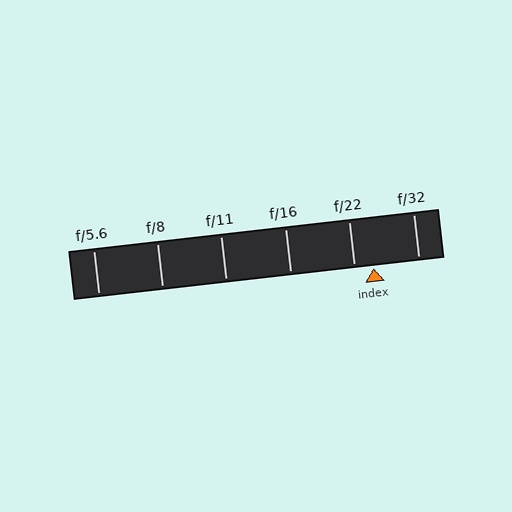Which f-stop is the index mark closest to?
The index mark is closest to f/22.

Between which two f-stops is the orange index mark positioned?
The index mark is between f/22 and f/32.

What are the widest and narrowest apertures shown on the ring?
The widest aperture shown is f/5.6 and the narrowest is f/32.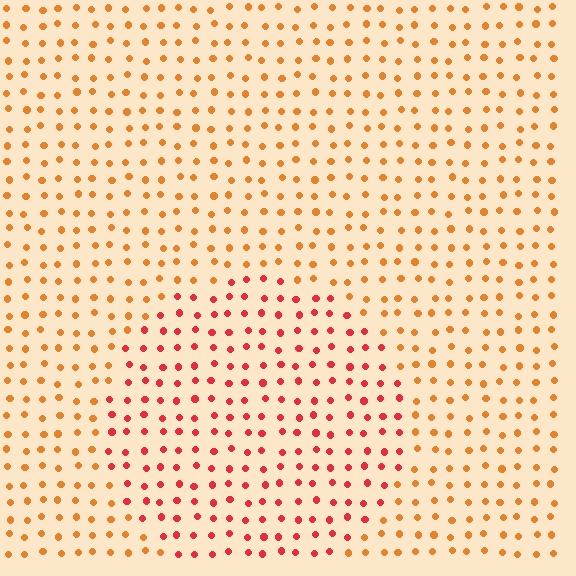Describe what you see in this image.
The image is filled with small orange elements in a uniform arrangement. A circle-shaped region is visible where the elements are tinted to a slightly different hue, forming a subtle color boundary.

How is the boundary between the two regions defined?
The boundary is defined purely by a slight shift in hue (about 33 degrees). Spacing, size, and orientation are identical on both sides.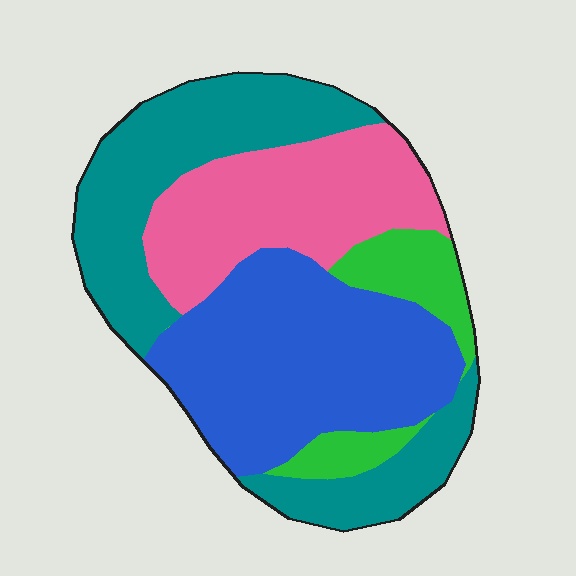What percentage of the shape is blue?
Blue takes up between a third and a half of the shape.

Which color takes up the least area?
Green, at roughly 10%.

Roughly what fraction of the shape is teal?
Teal covers around 30% of the shape.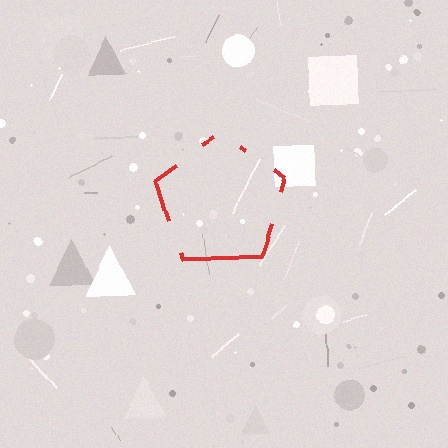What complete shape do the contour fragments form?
The contour fragments form a pentagon.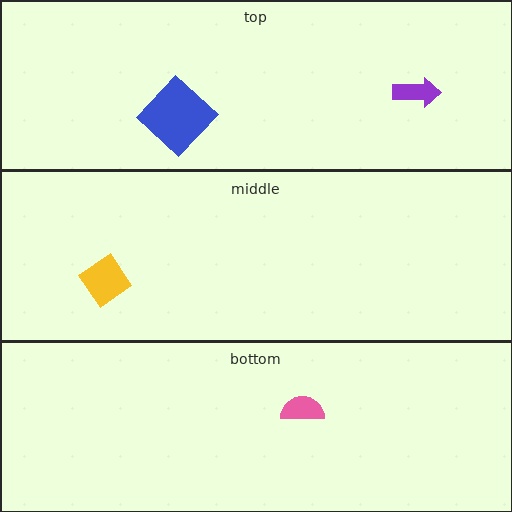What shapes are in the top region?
The purple arrow, the blue diamond.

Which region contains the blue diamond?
The top region.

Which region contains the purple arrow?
The top region.